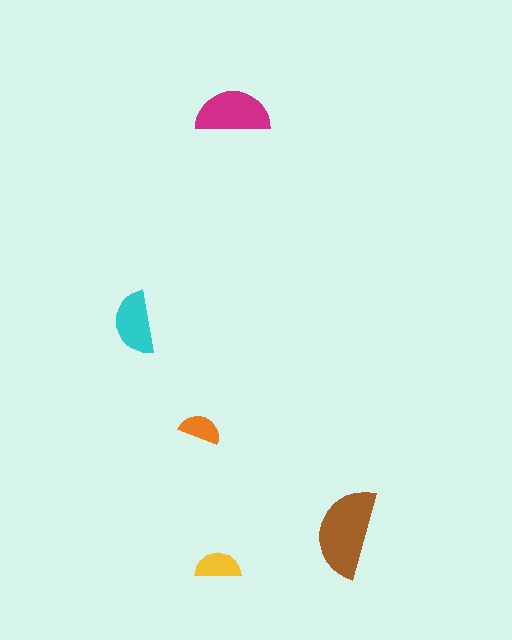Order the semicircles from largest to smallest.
the brown one, the magenta one, the cyan one, the yellow one, the orange one.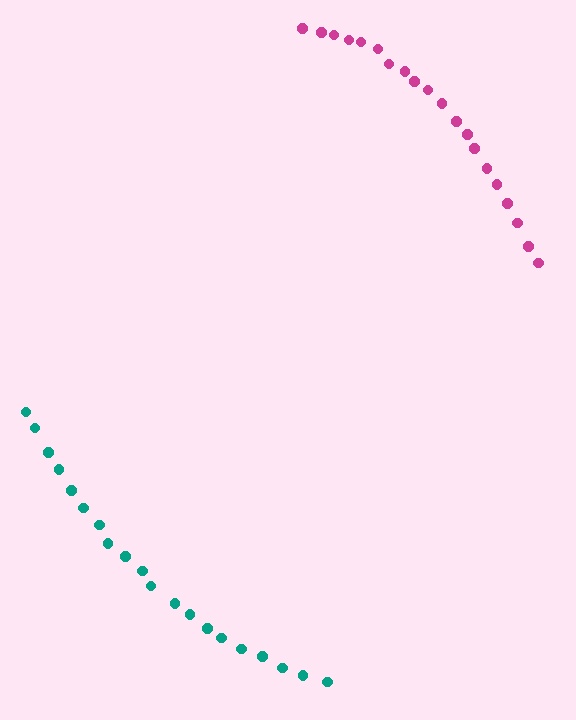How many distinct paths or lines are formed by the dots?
There are 2 distinct paths.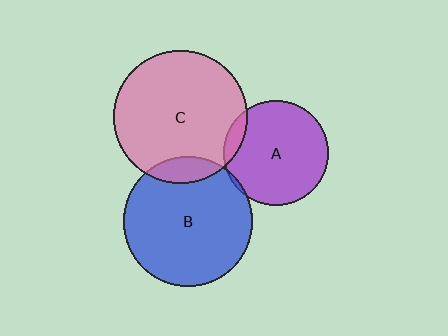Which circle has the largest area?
Circle C (pink).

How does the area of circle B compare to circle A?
Approximately 1.5 times.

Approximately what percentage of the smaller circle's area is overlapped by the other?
Approximately 5%.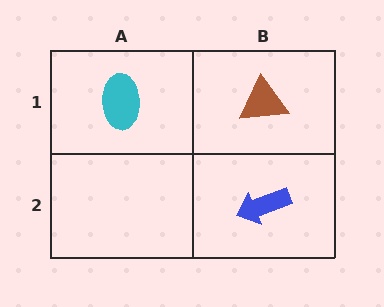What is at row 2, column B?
A blue arrow.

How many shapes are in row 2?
1 shape.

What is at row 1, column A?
A cyan ellipse.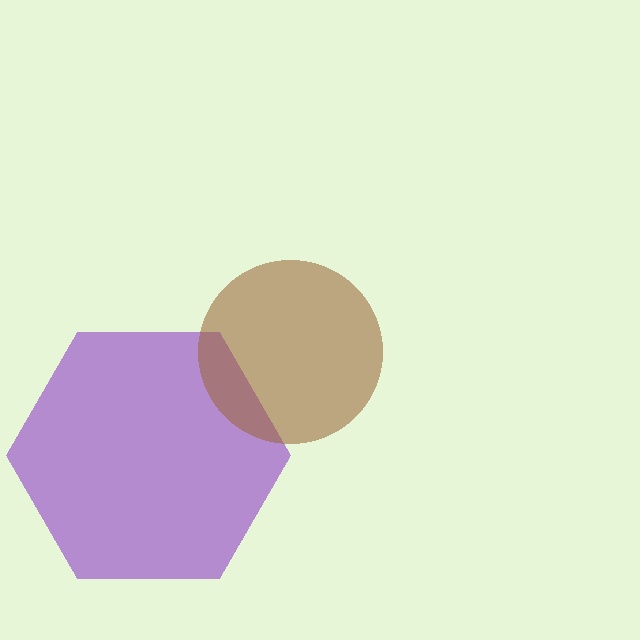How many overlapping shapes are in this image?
There are 2 overlapping shapes in the image.